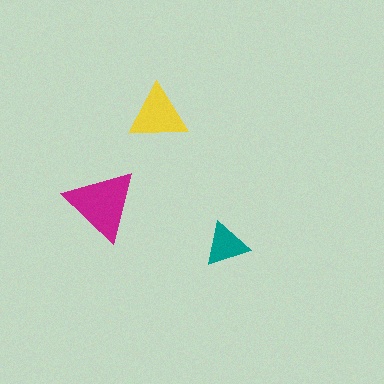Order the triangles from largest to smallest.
the magenta one, the yellow one, the teal one.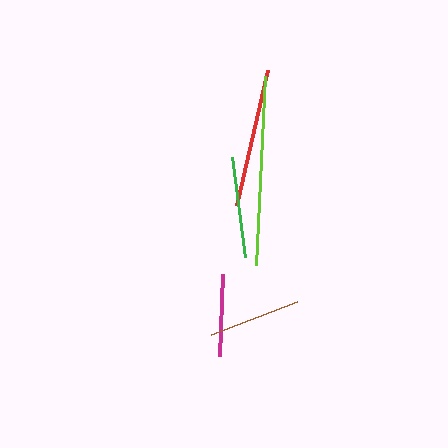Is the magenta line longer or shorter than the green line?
The green line is longer than the magenta line.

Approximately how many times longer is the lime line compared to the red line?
The lime line is approximately 1.4 times the length of the red line.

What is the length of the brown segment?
The brown segment is approximately 92 pixels long.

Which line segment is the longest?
The lime line is the longest at approximately 189 pixels.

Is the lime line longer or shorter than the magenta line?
The lime line is longer than the magenta line.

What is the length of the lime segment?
The lime segment is approximately 189 pixels long.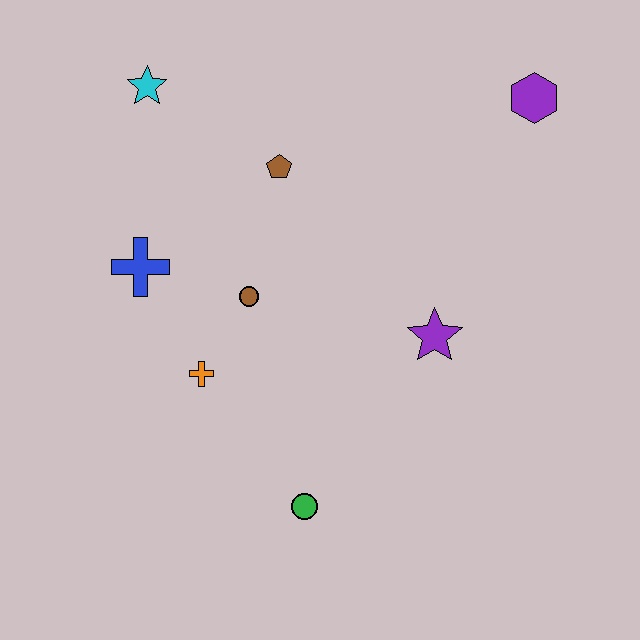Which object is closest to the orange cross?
The brown circle is closest to the orange cross.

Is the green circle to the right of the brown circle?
Yes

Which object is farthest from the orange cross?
The purple hexagon is farthest from the orange cross.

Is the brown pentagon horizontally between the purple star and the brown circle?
Yes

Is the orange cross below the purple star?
Yes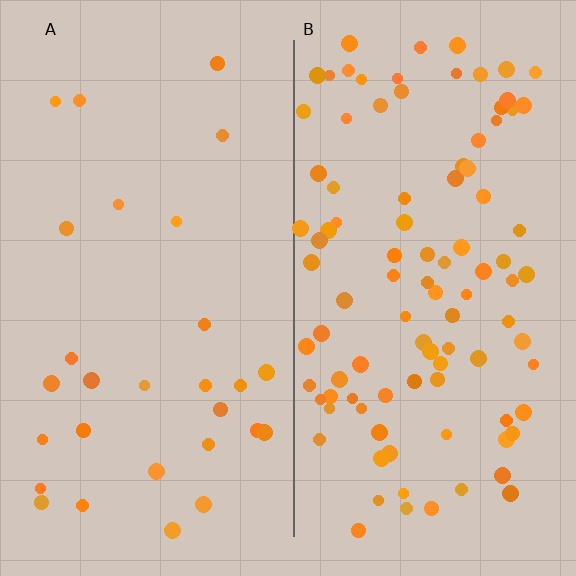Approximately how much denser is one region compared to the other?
Approximately 3.4× — region B over region A.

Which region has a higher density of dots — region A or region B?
B (the right).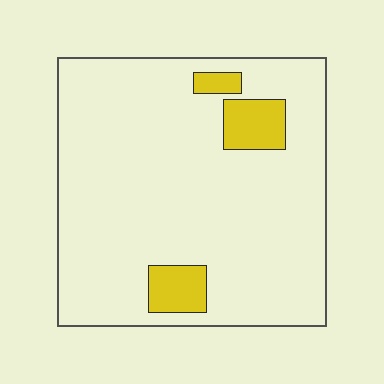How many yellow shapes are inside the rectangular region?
3.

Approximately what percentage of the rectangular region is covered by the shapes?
Approximately 10%.